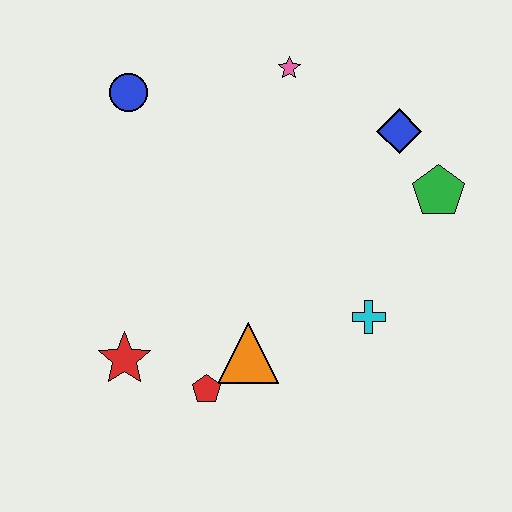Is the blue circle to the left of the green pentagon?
Yes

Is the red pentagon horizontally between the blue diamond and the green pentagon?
No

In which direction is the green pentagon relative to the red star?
The green pentagon is to the right of the red star.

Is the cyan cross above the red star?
Yes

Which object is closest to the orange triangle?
The red pentagon is closest to the orange triangle.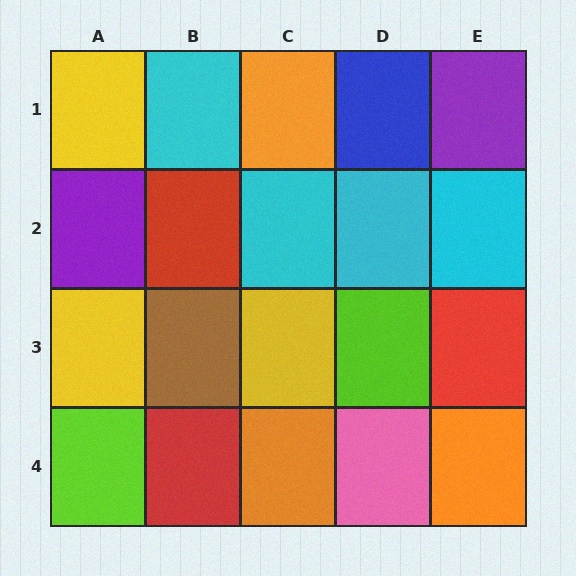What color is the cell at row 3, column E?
Red.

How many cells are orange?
3 cells are orange.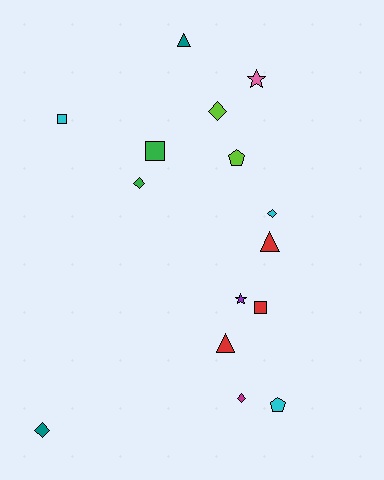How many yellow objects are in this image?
There are no yellow objects.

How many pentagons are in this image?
There are 2 pentagons.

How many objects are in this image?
There are 15 objects.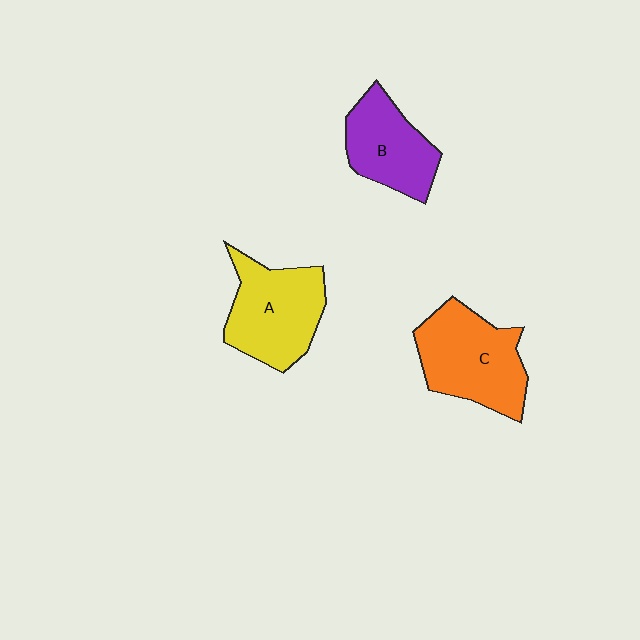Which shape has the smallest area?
Shape B (purple).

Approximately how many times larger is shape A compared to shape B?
Approximately 1.2 times.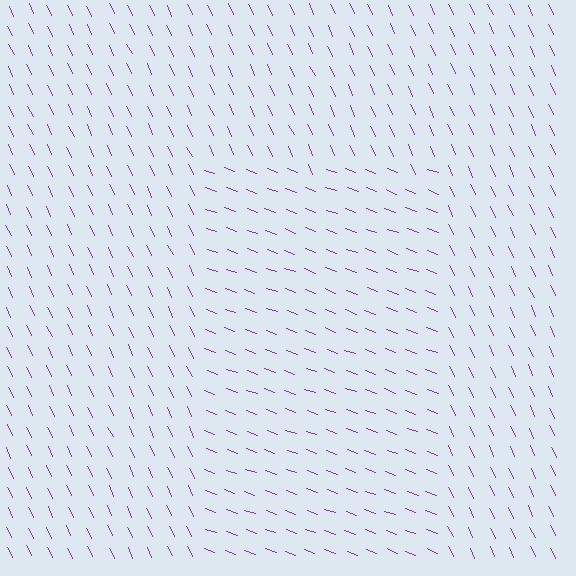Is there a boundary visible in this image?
Yes, there is a texture boundary formed by a change in line orientation.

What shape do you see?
I see a rectangle.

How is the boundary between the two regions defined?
The boundary is defined purely by a change in line orientation (approximately 45 degrees difference). All lines are the same color and thickness.